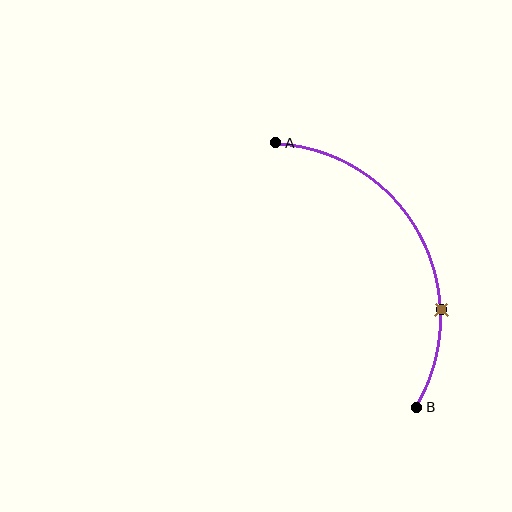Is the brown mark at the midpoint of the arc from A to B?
No. The brown mark lies on the arc but is closer to endpoint B. The arc midpoint would be at the point on the curve equidistant along the arc from both A and B.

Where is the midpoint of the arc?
The arc midpoint is the point on the curve farthest from the straight line joining A and B. It sits to the right of that line.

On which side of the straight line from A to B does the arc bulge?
The arc bulges to the right of the straight line connecting A and B.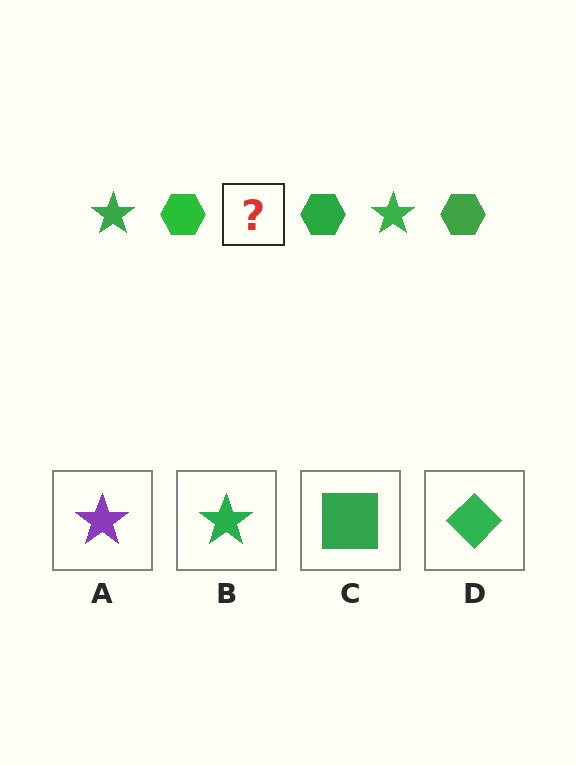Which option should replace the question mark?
Option B.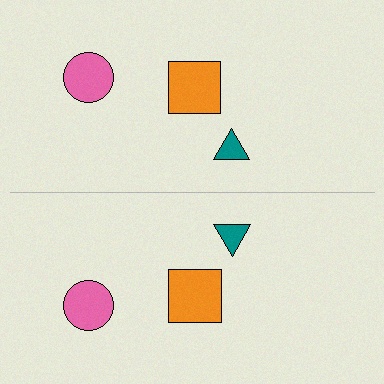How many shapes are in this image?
There are 6 shapes in this image.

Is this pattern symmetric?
Yes, this pattern has bilateral (reflection) symmetry.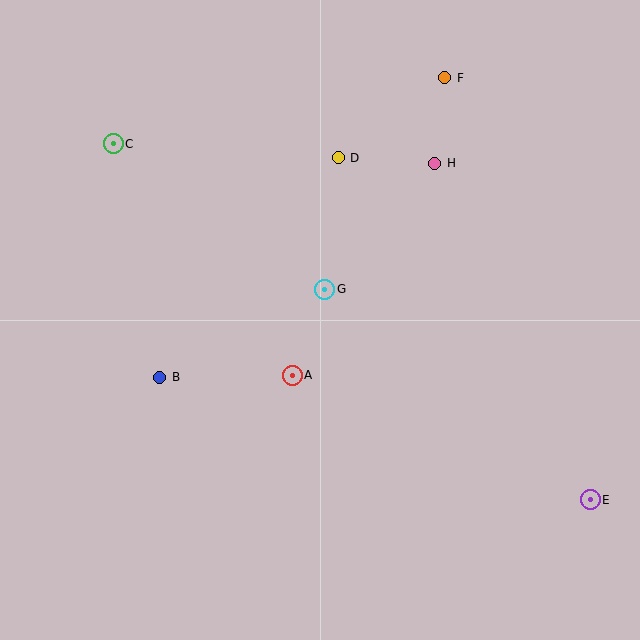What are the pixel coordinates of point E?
Point E is at (590, 500).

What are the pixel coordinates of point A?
Point A is at (292, 375).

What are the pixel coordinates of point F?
Point F is at (445, 78).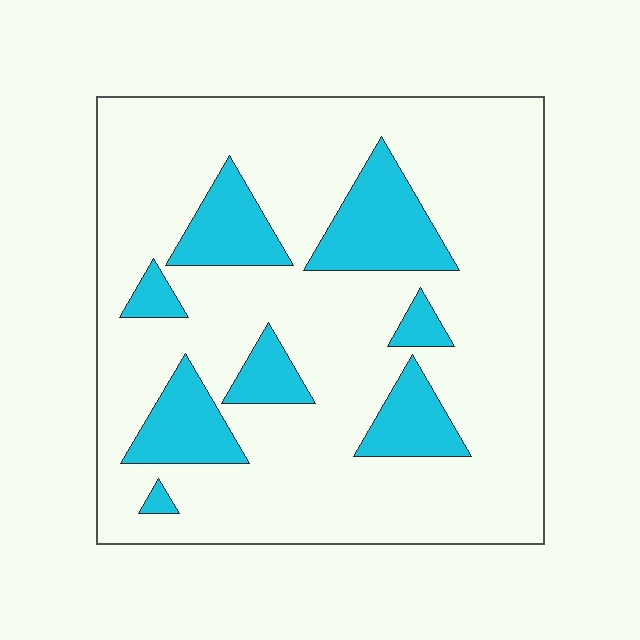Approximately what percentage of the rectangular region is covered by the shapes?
Approximately 20%.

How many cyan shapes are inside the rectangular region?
8.